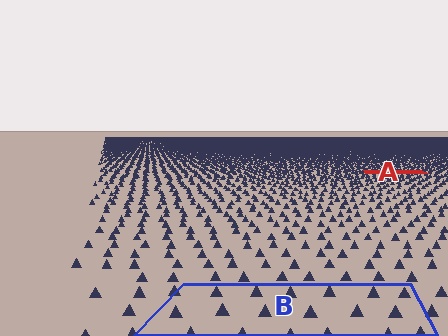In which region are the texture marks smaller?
The texture marks are smaller in region A, because it is farther away.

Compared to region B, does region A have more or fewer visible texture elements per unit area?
Region A has more texture elements per unit area — they are packed more densely because it is farther away.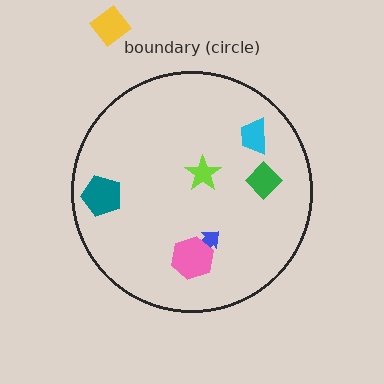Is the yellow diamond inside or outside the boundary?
Outside.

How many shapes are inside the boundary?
6 inside, 1 outside.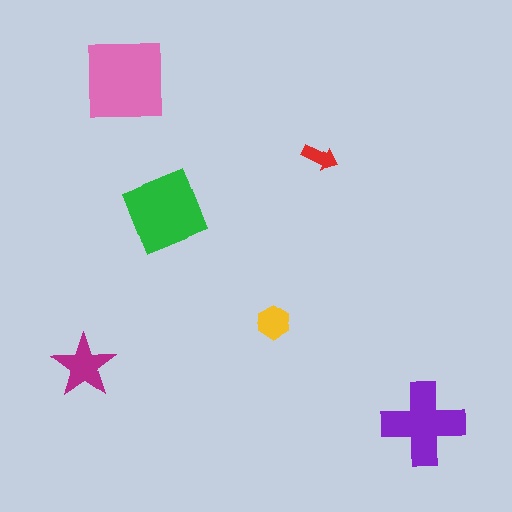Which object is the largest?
The pink square.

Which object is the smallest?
The red arrow.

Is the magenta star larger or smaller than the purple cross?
Smaller.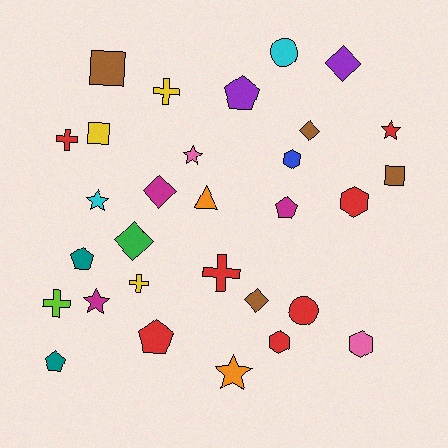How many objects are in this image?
There are 30 objects.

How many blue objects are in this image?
There is 1 blue object.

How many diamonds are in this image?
There are 5 diamonds.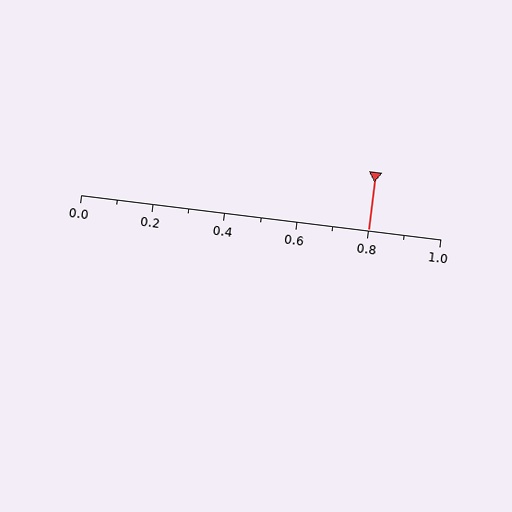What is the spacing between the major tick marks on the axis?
The major ticks are spaced 0.2 apart.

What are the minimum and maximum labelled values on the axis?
The axis runs from 0.0 to 1.0.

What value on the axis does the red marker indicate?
The marker indicates approximately 0.8.